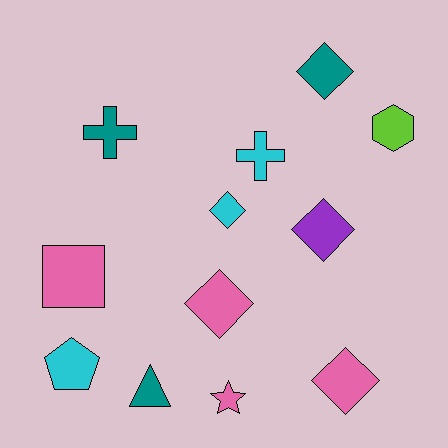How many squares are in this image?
There is 1 square.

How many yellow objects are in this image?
There are no yellow objects.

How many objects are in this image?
There are 12 objects.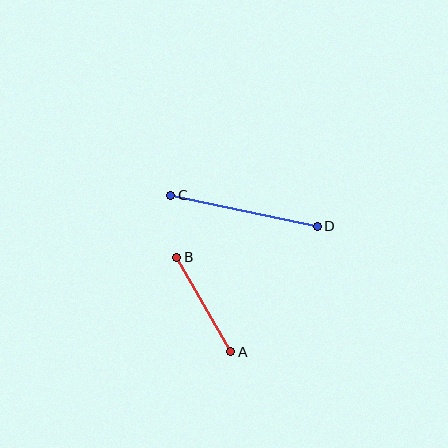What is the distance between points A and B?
The distance is approximately 109 pixels.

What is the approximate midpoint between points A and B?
The midpoint is at approximately (204, 305) pixels.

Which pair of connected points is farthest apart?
Points C and D are farthest apart.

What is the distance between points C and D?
The distance is approximately 150 pixels.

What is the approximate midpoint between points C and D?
The midpoint is at approximately (244, 211) pixels.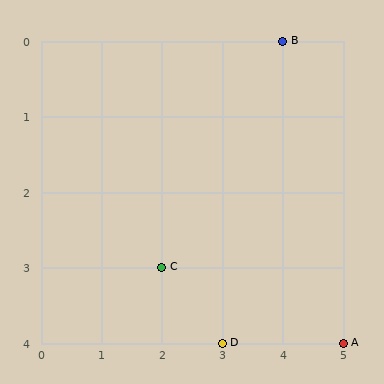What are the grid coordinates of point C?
Point C is at grid coordinates (2, 3).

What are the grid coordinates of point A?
Point A is at grid coordinates (5, 4).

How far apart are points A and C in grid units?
Points A and C are 3 columns and 1 row apart (about 3.2 grid units diagonally).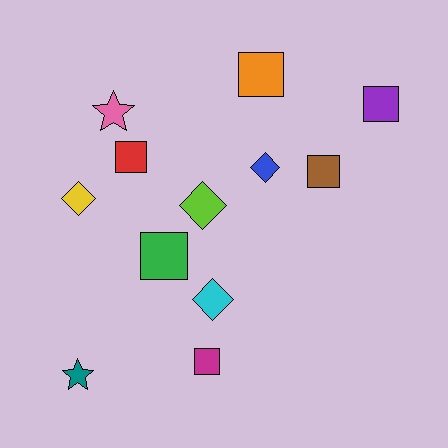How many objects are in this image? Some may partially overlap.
There are 12 objects.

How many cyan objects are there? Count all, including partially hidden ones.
There is 1 cyan object.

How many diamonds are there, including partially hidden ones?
There are 4 diamonds.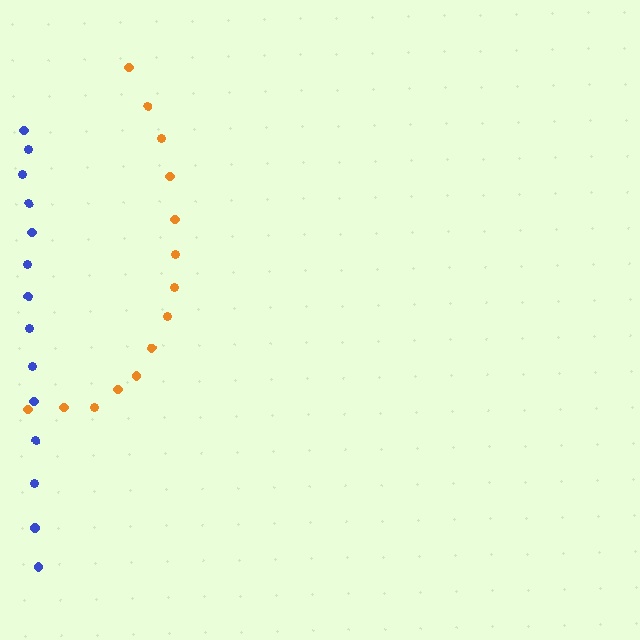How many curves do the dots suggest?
There are 2 distinct paths.